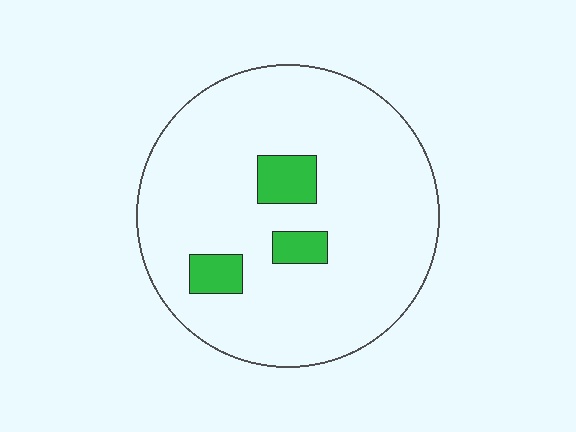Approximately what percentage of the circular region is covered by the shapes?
Approximately 10%.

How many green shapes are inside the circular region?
3.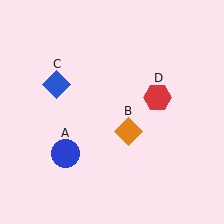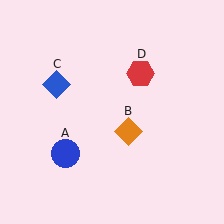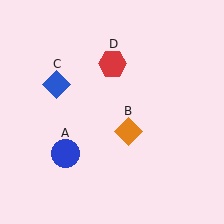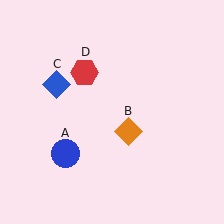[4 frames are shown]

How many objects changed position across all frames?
1 object changed position: red hexagon (object D).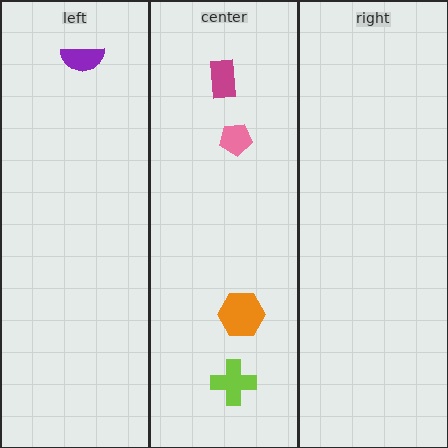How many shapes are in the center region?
4.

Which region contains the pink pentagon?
The center region.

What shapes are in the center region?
The pink pentagon, the orange hexagon, the magenta rectangle, the lime cross.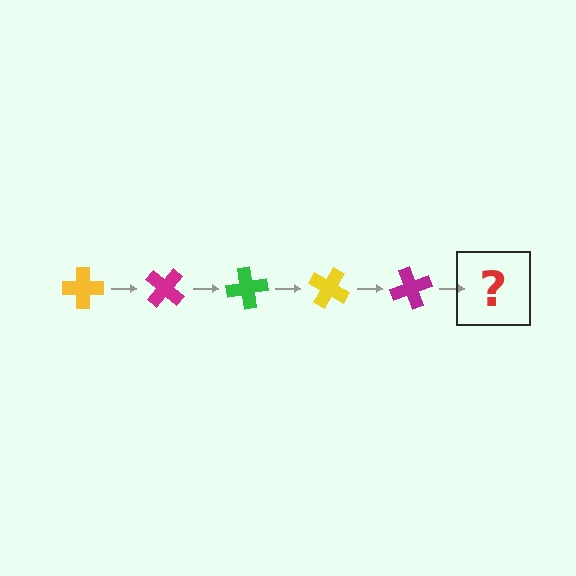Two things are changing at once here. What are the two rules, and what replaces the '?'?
The two rules are that it rotates 40 degrees each step and the color cycles through yellow, magenta, and green. The '?' should be a green cross, rotated 200 degrees from the start.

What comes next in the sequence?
The next element should be a green cross, rotated 200 degrees from the start.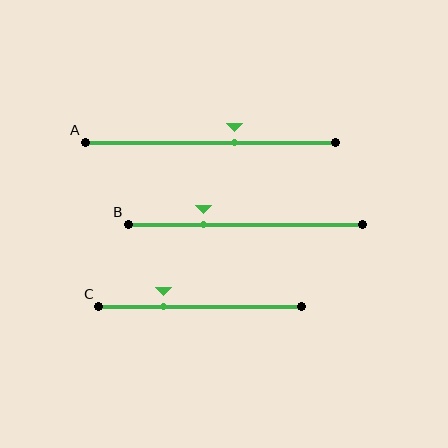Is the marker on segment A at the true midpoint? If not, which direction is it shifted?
No, the marker on segment A is shifted to the right by about 10% of the segment length.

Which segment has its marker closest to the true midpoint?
Segment A has its marker closest to the true midpoint.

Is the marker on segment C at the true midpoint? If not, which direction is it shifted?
No, the marker on segment C is shifted to the left by about 18% of the segment length.